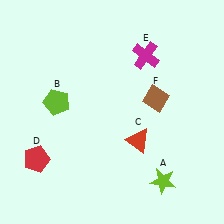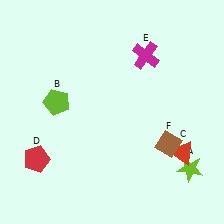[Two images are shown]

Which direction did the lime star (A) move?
The lime star (A) moved right.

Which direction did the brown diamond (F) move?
The brown diamond (F) moved down.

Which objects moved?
The objects that moved are: the lime star (A), the red triangle (C), the brown diamond (F).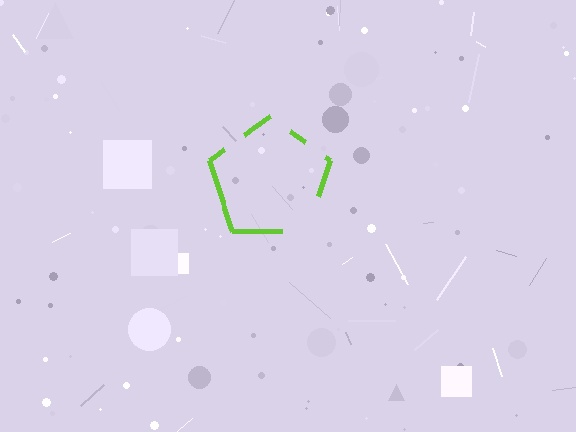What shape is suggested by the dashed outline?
The dashed outline suggests a pentagon.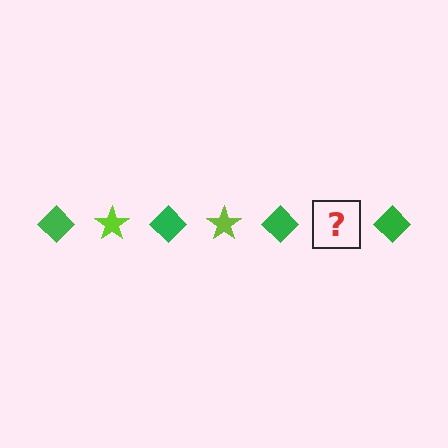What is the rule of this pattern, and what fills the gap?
The rule is that the pattern alternates between green diamond and lime star. The gap should be filled with a lime star.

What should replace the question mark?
The question mark should be replaced with a lime star.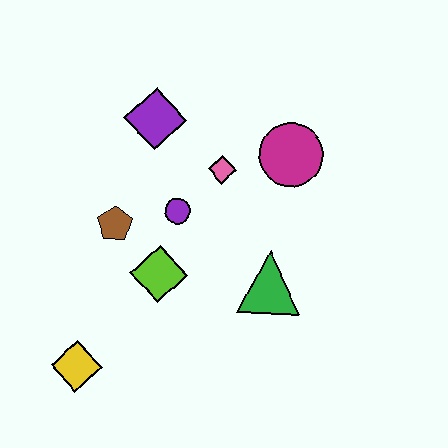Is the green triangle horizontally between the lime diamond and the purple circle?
No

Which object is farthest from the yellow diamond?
The magenta circle is farthest from the yellow diamond.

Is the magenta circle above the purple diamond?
No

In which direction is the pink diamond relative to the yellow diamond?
The pink diamond is above the yellow diamond.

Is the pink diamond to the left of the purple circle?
No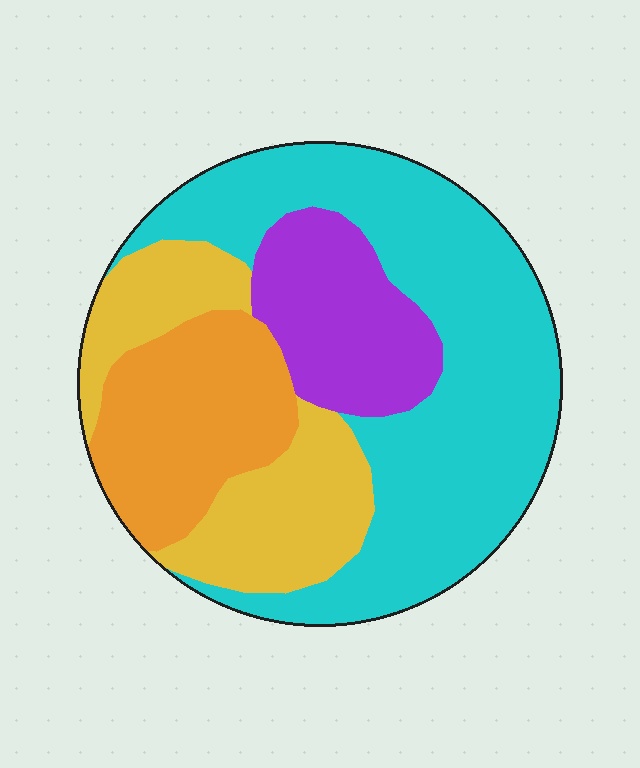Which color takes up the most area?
Cyan, at roughly 45%.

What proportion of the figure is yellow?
Yellow covers around 20% of the figure.